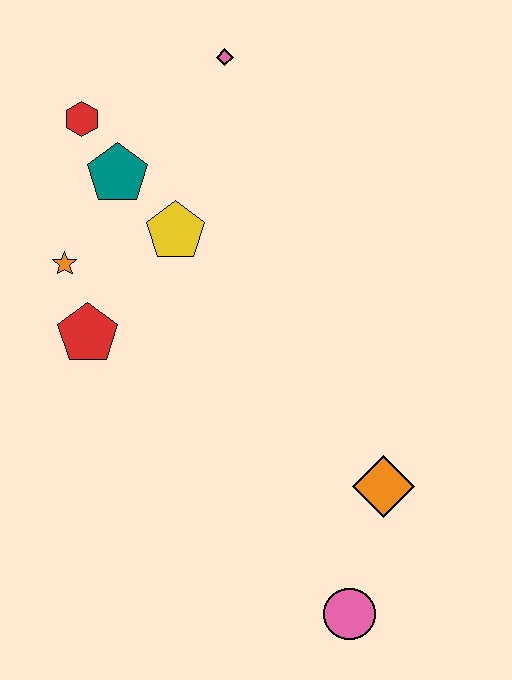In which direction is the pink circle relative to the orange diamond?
The pink circle is below the orange diamond.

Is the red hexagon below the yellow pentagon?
No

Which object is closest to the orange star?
The red pentagon is closest to the orange star.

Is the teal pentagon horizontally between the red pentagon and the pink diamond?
Yes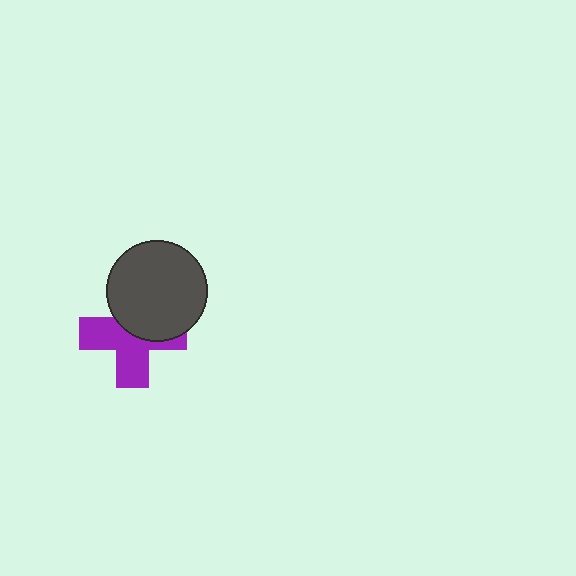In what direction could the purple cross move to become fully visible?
The purple cross could move down. That would shift it out from behind the dark gray circle entirely.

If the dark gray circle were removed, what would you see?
You would see the complete purple cross.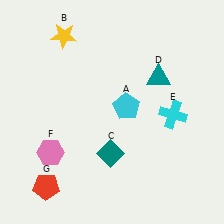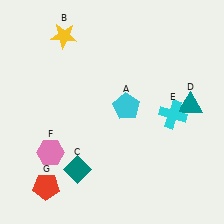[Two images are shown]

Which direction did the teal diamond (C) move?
The teal diamond (C) moved left.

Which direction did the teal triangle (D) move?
The teal triangle (D) moved right.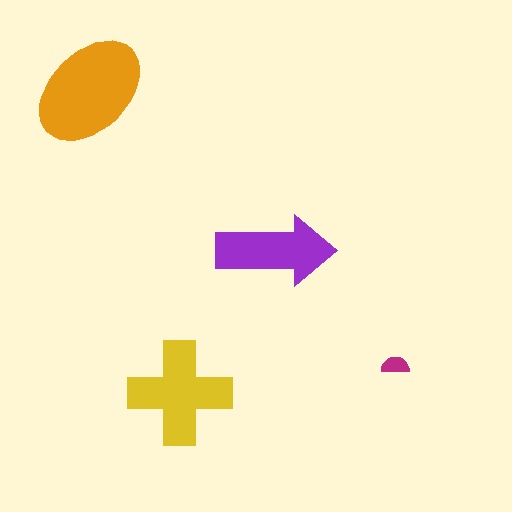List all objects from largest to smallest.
The orange ellipse, the yellow cross, the purple arrow, the magenta semicircle.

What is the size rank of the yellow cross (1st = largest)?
2nd.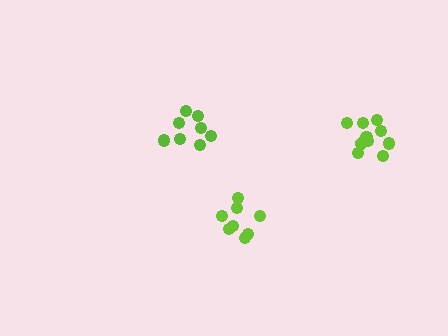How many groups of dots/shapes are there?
There are 3 groups.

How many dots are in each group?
Group 1: 10 dots, Group 2: 8 dots, Group 3: 9 dots (27 total).